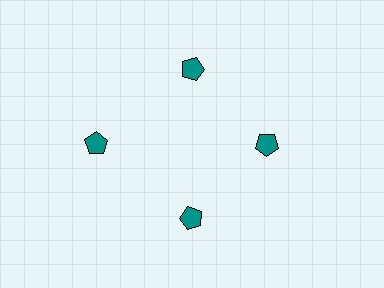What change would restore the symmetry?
The symmetry would be restored by moving it inward, back onto the ring so that all 4 pentagons sit at equal angles and equal distance from the center.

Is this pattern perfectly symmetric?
No. The 4 teal pentagons are arranged in a ring, but one element near the 9 o'clock position is pushed outward from the center, breaking the 4-fold rotational symmetry.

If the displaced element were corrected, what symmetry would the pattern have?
It would have 4-fold rotational symmetry — the pattern would map onto itself every 90 degrees.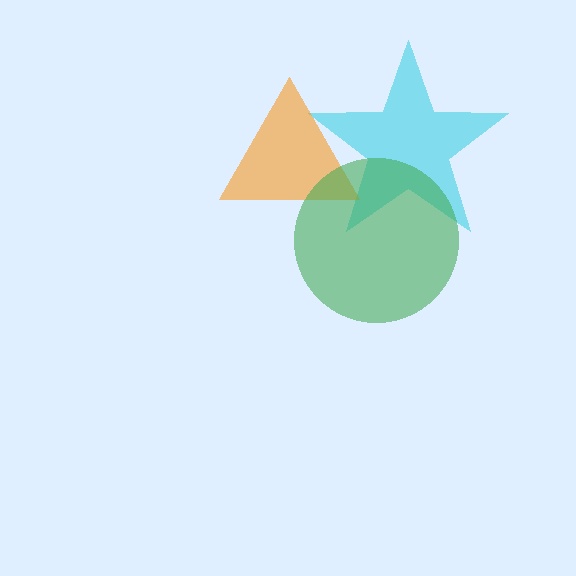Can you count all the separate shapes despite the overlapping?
Yes, there are 3 separate shapes.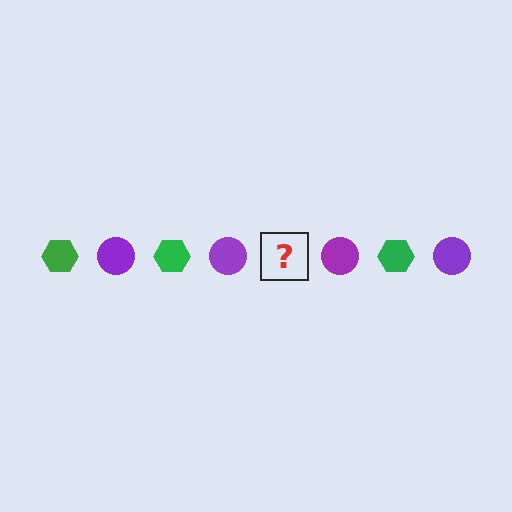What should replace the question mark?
The question mark should be replaced with a green hexagon.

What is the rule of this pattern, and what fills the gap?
The rule is that the pattern alternates between green hexagon and purple circle. The gap should be filled with a green hexagon.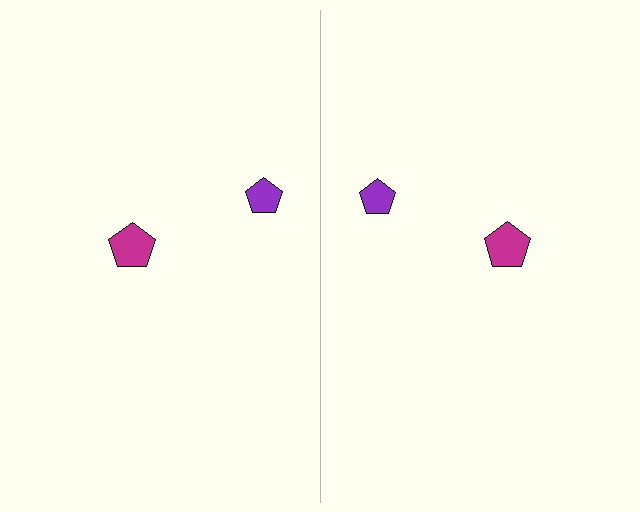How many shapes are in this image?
There are 4 shapes in this image.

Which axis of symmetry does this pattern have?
The pattern has a vertical axis of symmetry running through the center of the image.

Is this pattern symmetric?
Yes, this pattern has bilateral (reflection) symmetry.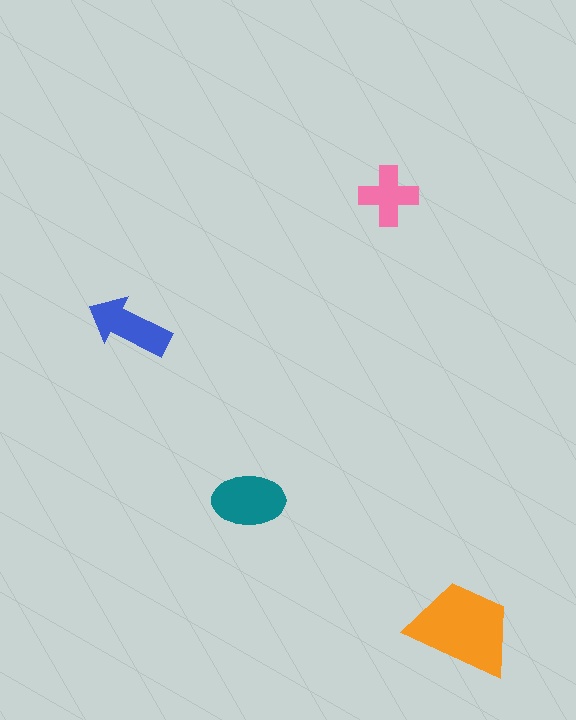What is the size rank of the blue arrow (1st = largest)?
3rd.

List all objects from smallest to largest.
The pink cross, the blue arrow, the teal ellipse, the orange trapezoid.